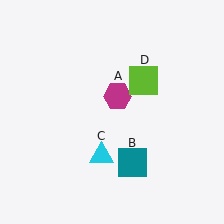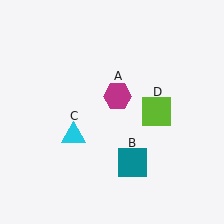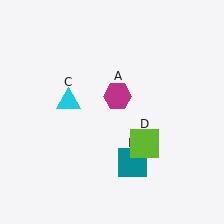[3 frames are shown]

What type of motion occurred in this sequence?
The cyan triangle (object C), lime square (object D) rotated clockwise around the center of the scene.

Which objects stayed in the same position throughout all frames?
Magenta hexagon (object A) and teal square (object B) remained stationary.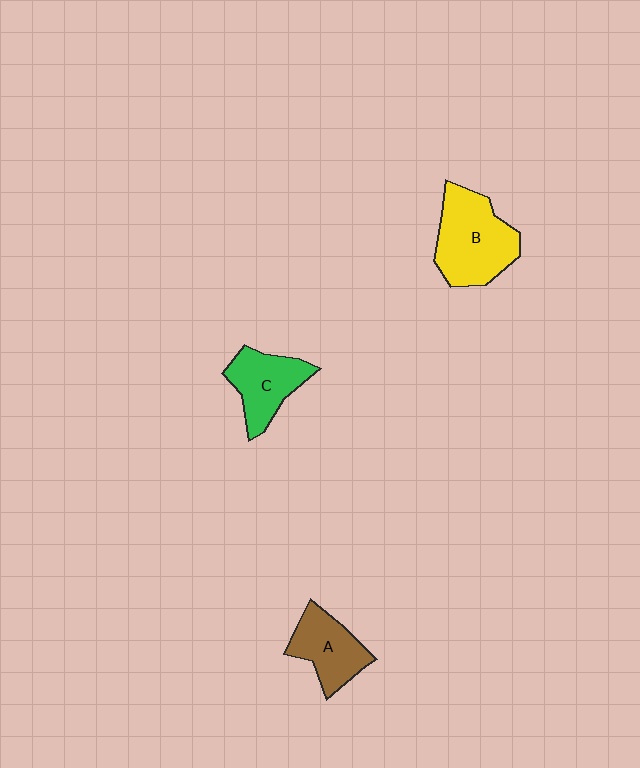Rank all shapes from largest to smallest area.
From largest to smallest: B (yellow), C (green), A (brown).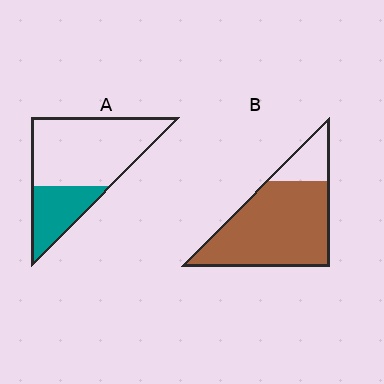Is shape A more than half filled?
No.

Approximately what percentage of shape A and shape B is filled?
A is approximately 30% and B is approximately 80%.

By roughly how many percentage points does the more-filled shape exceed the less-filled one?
By roughly 50 percentage points (B over A).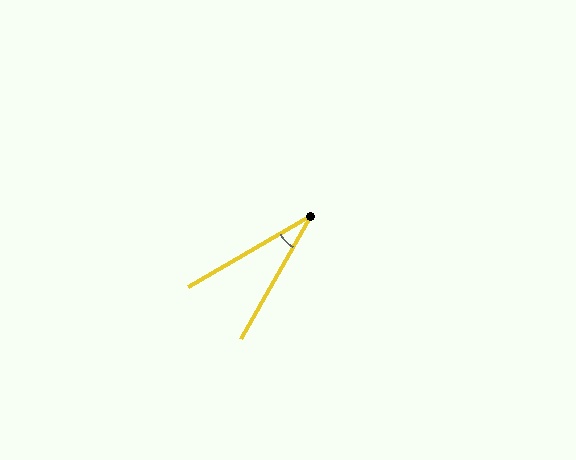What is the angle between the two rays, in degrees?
Approximately 30 degrees.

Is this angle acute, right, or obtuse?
It is acute.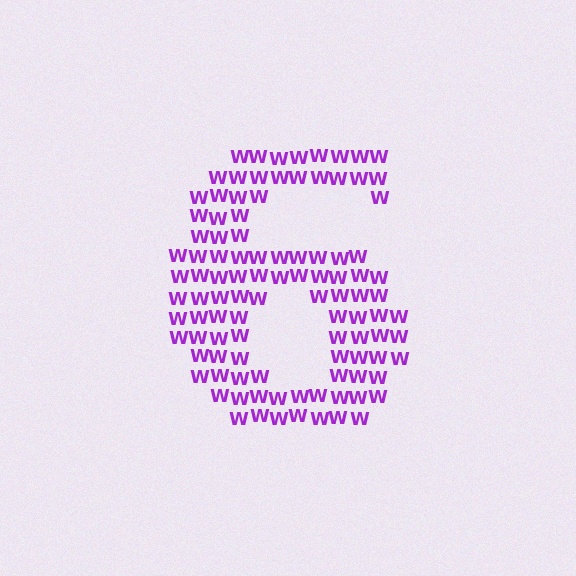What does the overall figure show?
The overall figure shows the digit 6.